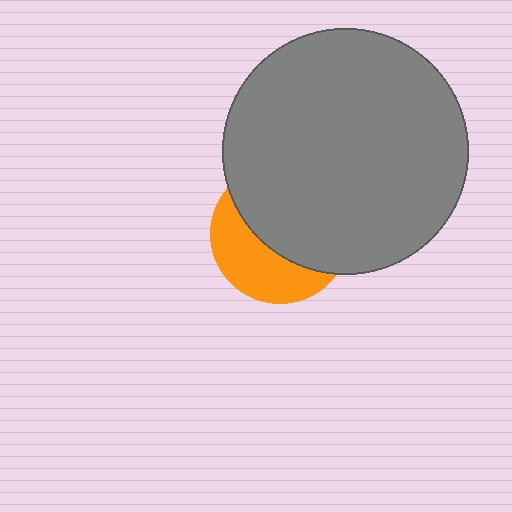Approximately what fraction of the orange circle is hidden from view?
Roughly 60% of the orange circle is hidden behind the gray circle.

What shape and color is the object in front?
The object in front is a gray circle.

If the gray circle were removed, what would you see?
You would see the complete orange circle.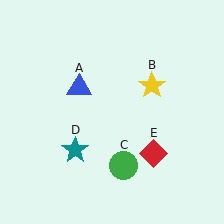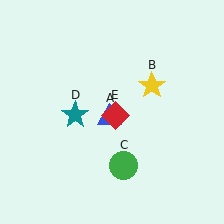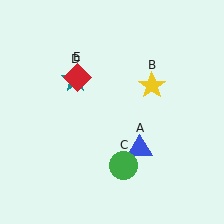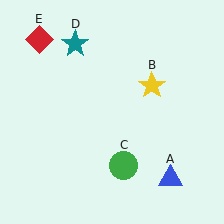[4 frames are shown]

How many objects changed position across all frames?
3 objects changed position: blue triangle (object A), teal star (object D), red diamond (object E).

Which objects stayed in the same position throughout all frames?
Yellow star (object B) and green circle (object C) remained stationary.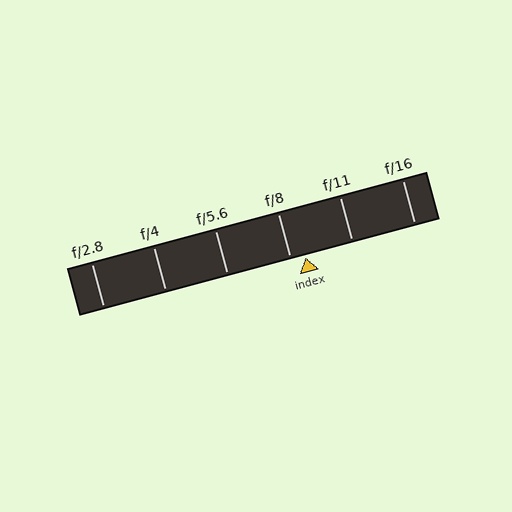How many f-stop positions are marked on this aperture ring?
There are 6 f-stop positions marked.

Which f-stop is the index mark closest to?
The index mark is closest to f/8.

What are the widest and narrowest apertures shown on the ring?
The widest aperture shown is f/2.8 and the narrowest is f/16.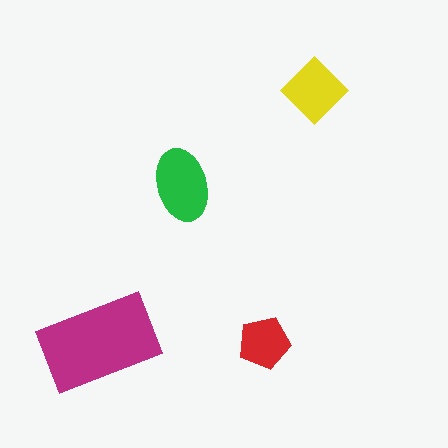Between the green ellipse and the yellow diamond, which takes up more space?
The green ellipse.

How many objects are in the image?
There are 4 objects in the image.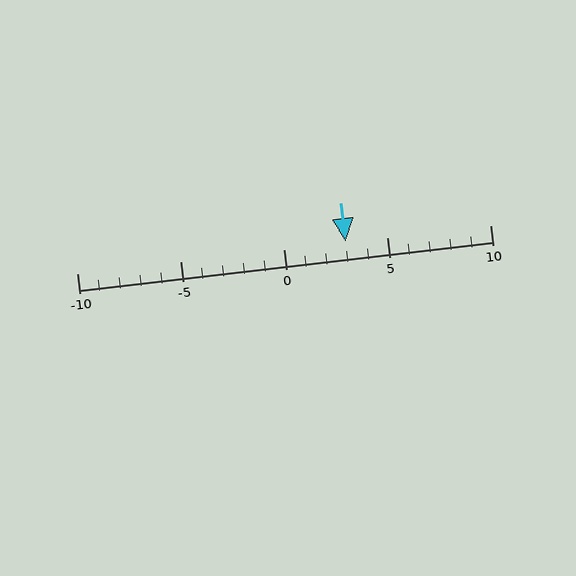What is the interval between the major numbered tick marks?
The major tick marks are spaced 5 units apart.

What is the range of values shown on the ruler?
The ruler shows values from -10 to 10.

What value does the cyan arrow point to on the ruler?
The cyan arrow points to approximately 3.